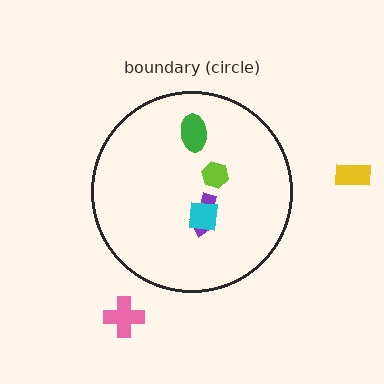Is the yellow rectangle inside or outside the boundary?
Outside.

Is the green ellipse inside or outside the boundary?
Inside.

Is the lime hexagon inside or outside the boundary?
Inside.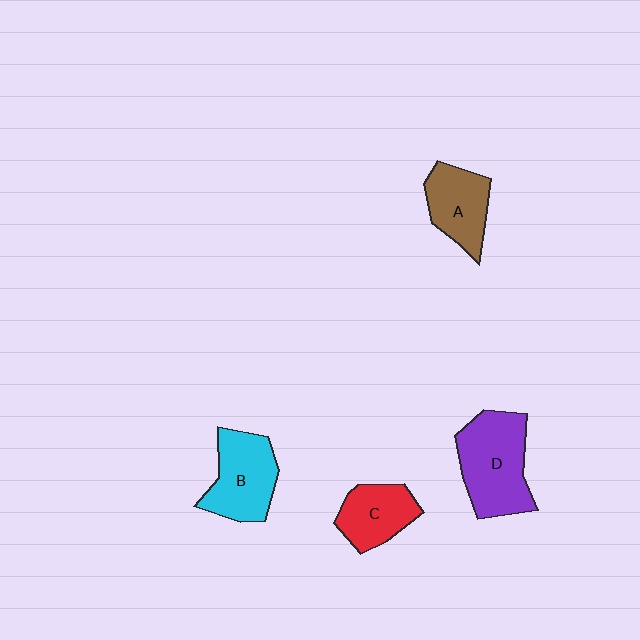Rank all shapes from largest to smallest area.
From largest to smallest: D (purple), B (cyan), A (brown), C (red).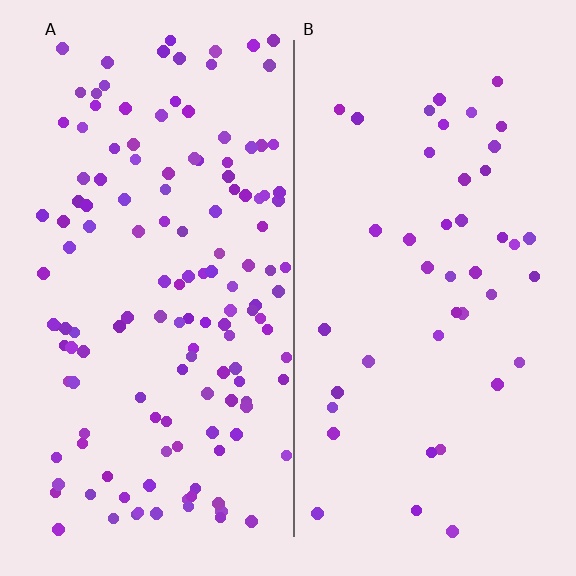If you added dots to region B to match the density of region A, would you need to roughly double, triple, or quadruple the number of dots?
Approximately triple.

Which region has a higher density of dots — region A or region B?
A (the left).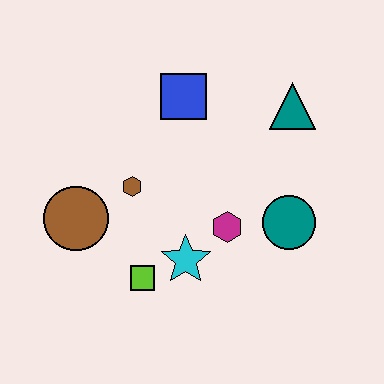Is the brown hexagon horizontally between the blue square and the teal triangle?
No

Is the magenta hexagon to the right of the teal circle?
No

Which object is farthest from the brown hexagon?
The teal triangle is farthest from the brown hexagon.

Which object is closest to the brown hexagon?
The brown circle is closest to the brown hexagon.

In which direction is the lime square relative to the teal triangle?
The lime square is below the teal triangle.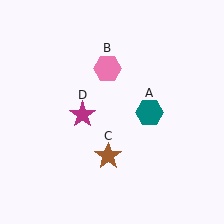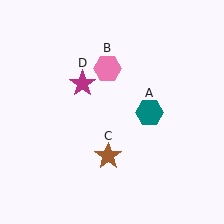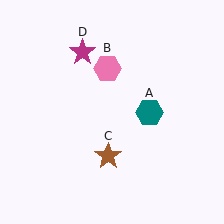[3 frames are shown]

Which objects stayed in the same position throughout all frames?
Teal hexagon (object A) and pink hexagon (object B) and brown star (object C) remained stationary.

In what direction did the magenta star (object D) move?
The magenta star (object D) moved up.